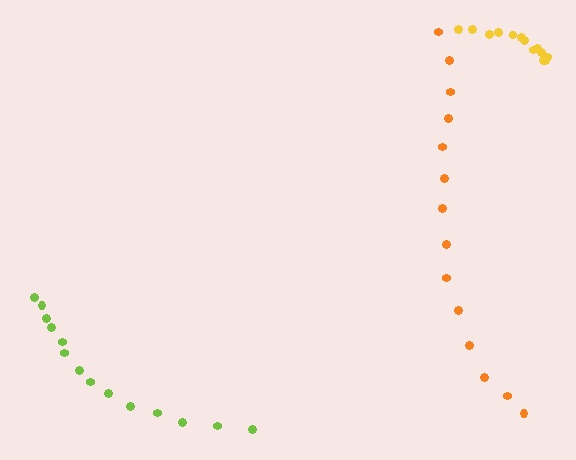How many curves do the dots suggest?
There are 3 distinct paths.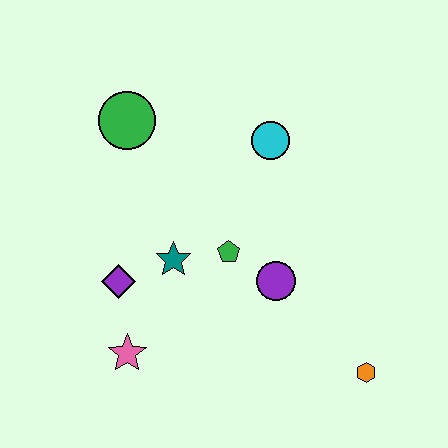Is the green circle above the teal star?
Yes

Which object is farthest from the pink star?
The cyan circle is farthest from the pink star.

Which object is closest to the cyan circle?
The green pentagon is closest to the cyan circle.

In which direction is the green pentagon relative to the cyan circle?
The green pentagon is below the cyan circle.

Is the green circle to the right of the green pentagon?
No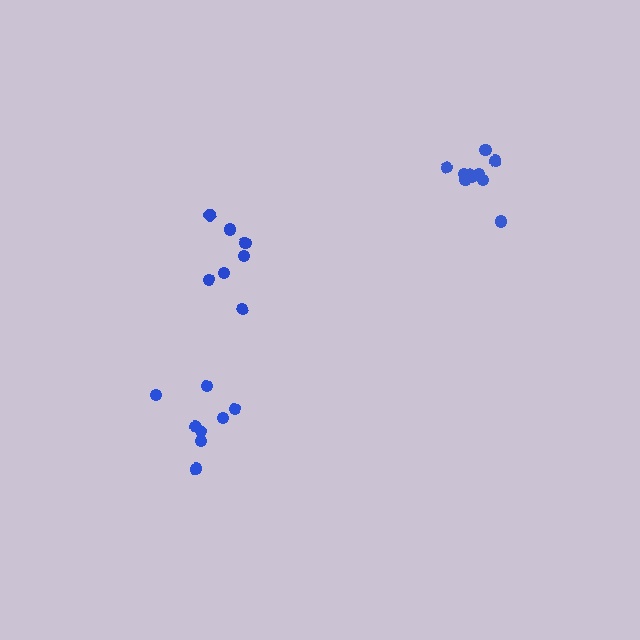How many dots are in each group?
Group 1: 7 dots, Group 2: 10 dots, Group 3: 9 dots (26 total).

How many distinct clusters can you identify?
There are 3 distinct clusters.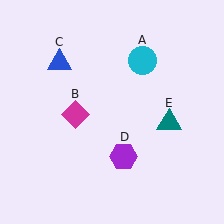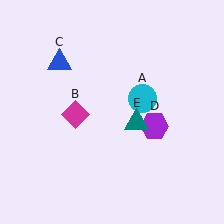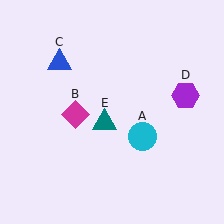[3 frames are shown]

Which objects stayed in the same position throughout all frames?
Magenta diamond (object B) and blue triangle (object C) remained stationary.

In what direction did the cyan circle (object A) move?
The cyan circle (object A) moved down.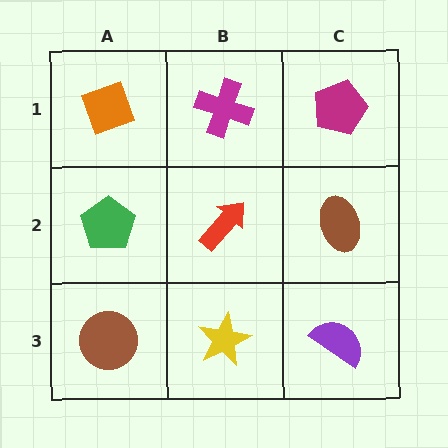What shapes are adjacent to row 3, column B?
A red arrow (row 2, column B), a brown circle (row 3, column A), a purple semicircle (row 3, column C).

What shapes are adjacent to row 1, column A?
A green pentagon (row 2, column A), a magenta cross (row 1, column B).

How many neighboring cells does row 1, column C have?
2.